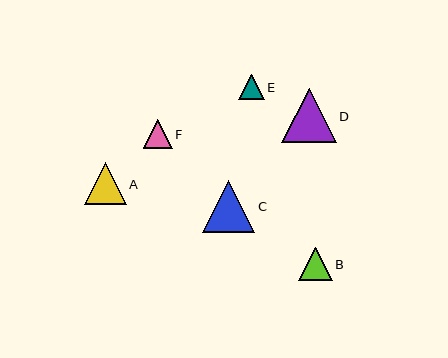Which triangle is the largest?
Triangle D is the largest with a size of approximately 54 pixels.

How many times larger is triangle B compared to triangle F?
Triangle B is approximately 1.2 times the size of triangle F.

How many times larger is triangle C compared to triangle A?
Triangle C is approximately 1.2 times the size of triangle A.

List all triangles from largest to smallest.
From largest to smallest: D, C, A, B, F, E.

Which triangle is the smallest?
Triangle E is the smallest with a size of approximately 25 pixels.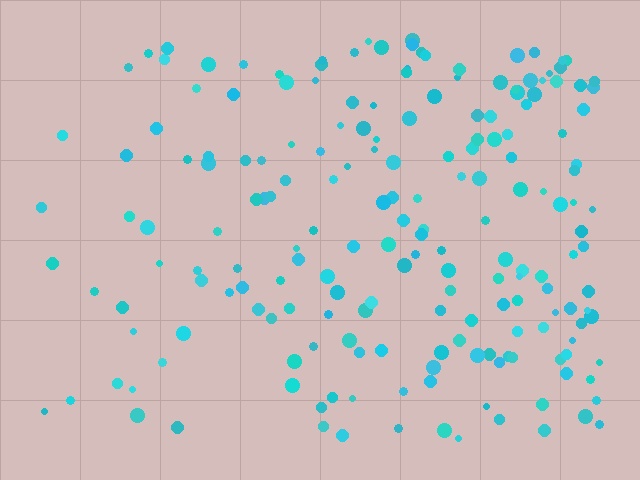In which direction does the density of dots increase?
From left to right, with the right side densest.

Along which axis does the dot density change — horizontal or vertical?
Horizontal.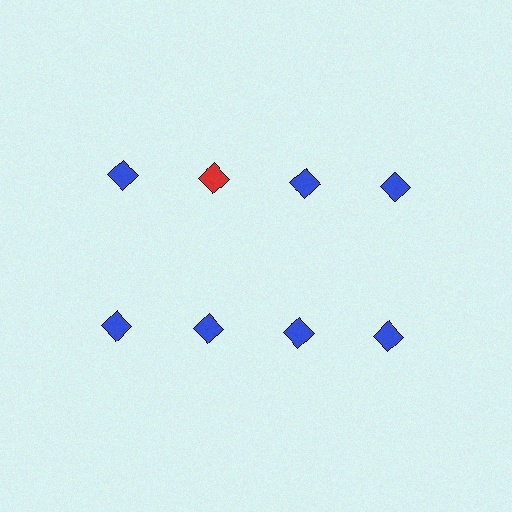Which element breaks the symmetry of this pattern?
The red diamond in the top row, second from left column breaks the symmetry. All other shapes are blue diamonds.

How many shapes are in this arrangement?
There are 8 shapes arranged in a grid pattern.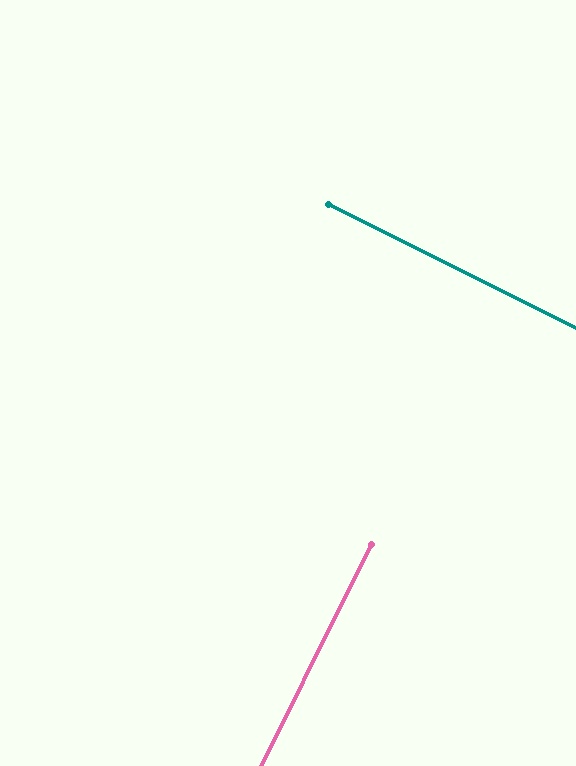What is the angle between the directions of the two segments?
Approximately 90 degrees.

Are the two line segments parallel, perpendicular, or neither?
Perpendicular — they meet at approximately 90°.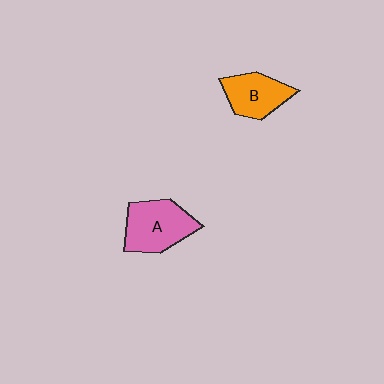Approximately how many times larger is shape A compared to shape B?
Approximately 1.3 times.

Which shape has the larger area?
Shape A (pink).